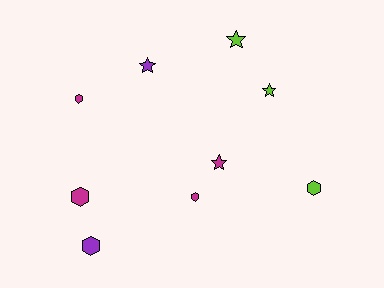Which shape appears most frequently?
Hexagon, with 5 objects.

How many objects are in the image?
There are 9 objects.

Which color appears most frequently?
Magenta, with 4 objects.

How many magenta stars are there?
There is 1 magenta star.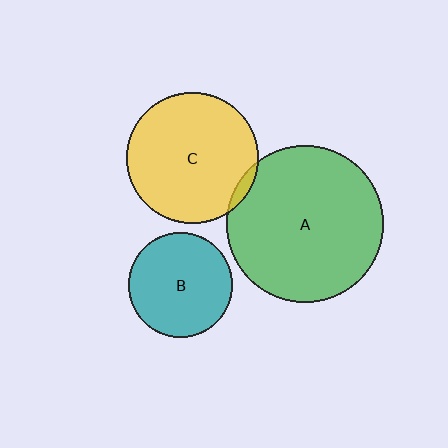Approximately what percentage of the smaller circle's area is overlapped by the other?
Approximately 5%.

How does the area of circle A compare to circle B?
Approximately 2.2 times.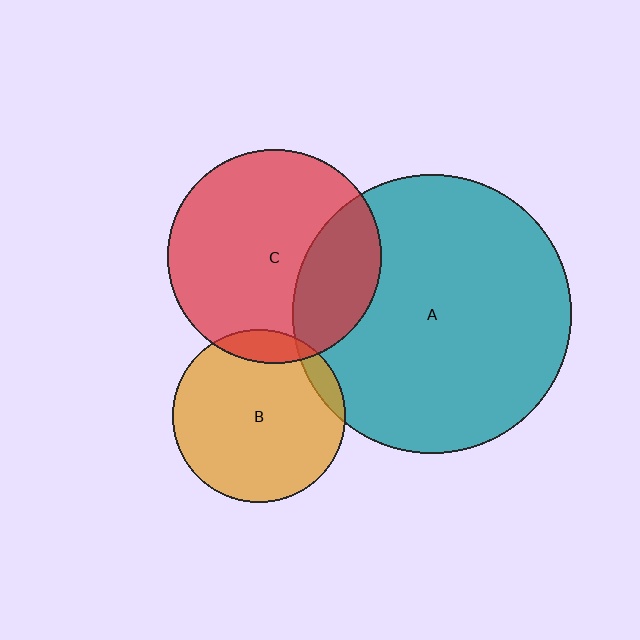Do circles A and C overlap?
Yes.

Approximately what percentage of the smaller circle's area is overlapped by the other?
Approximately 25%.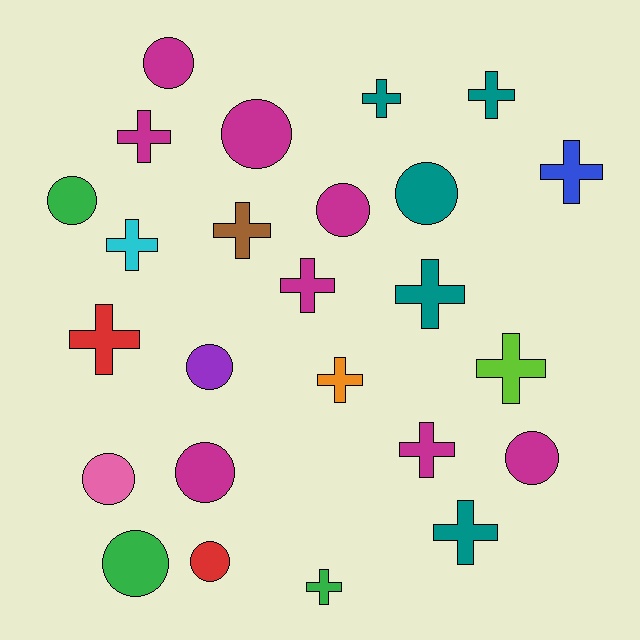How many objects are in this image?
There are 25 objects.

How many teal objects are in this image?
There are 5 teal objects.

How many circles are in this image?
There are 11 circles.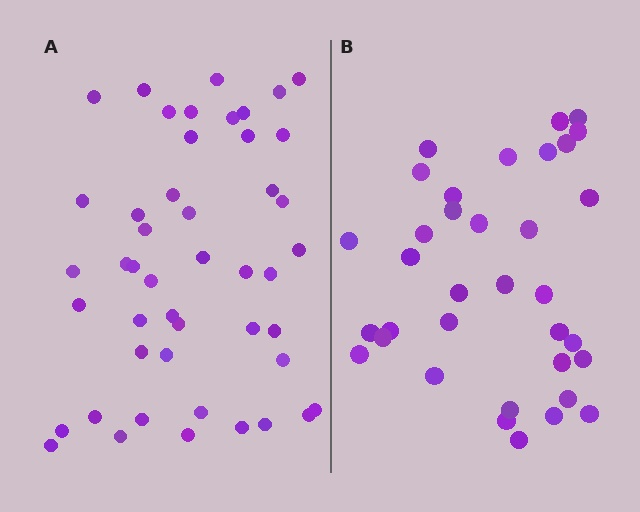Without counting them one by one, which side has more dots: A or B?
Region A (the left region) has more dots.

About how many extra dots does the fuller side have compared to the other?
Region A has roughly 12 or so more dots than region B.